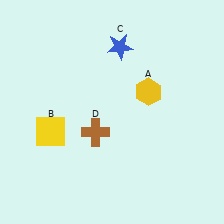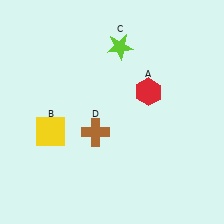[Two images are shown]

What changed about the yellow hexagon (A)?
In Image 1, A is yellow. In Image 2, it changed to red.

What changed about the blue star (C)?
In Image 1, C is blue. In Image 2, it changed to lime.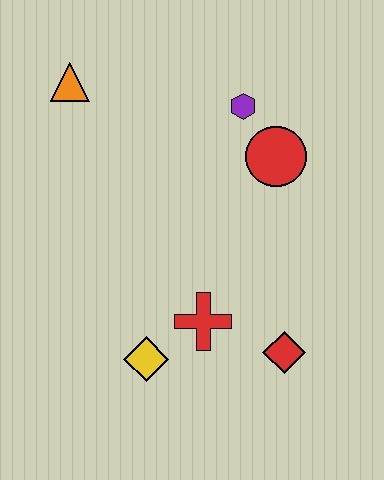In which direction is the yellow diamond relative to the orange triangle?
The yellow diamond is below the orange triangle.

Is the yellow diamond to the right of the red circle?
No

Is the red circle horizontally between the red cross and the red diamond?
Yes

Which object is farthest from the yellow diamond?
The orange triangle is farthest from the yellow diamond.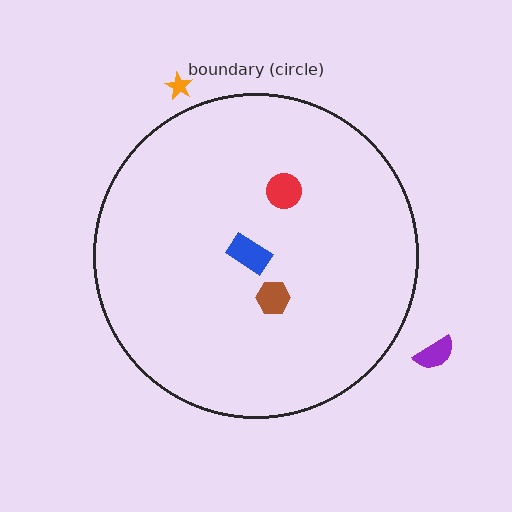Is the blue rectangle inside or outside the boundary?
Inside.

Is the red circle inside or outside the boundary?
Inside.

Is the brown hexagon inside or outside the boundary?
Inside.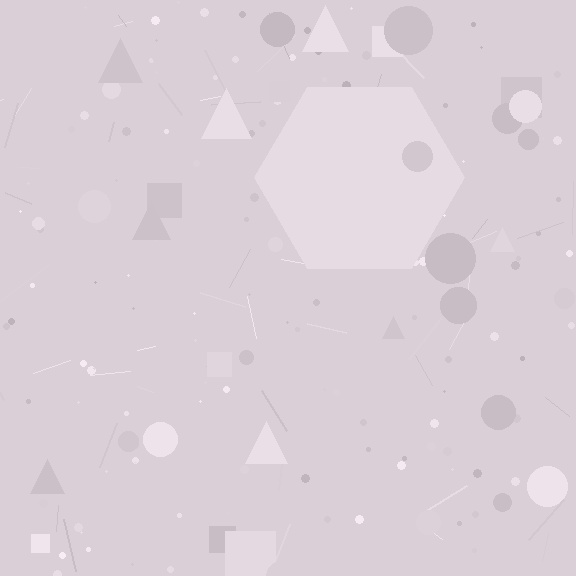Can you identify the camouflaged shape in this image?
The camouflaged shape is a hexagon.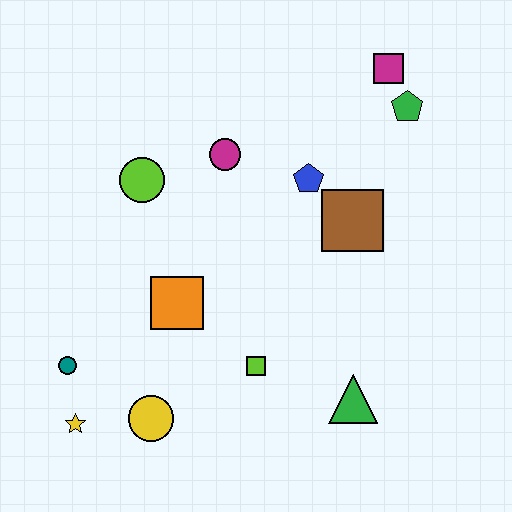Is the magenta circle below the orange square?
No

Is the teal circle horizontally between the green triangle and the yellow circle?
No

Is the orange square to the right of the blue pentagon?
No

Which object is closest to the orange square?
The lime square is closest to the orange square.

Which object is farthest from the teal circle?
The magenta square is farthest from the teal circle.